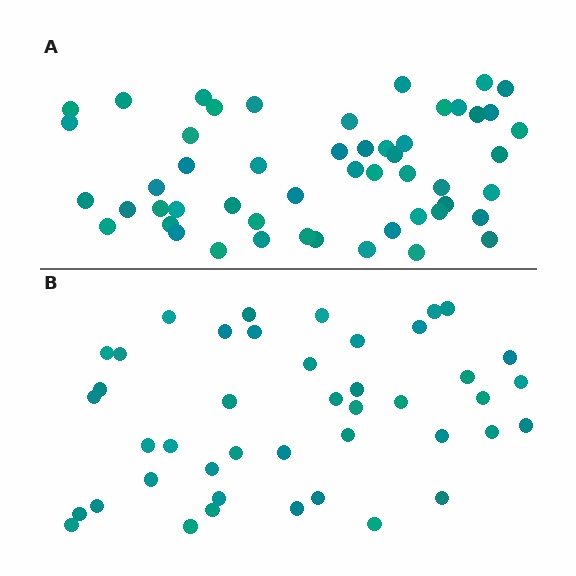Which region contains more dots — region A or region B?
Region A (the top region) has more dots.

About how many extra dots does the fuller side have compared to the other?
Region A has roughly 8 or so more dots than region B.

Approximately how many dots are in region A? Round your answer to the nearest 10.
About 50 dots. (The exact count is 52, which rounds to 50.)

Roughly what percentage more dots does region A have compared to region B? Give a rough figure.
About 20% more.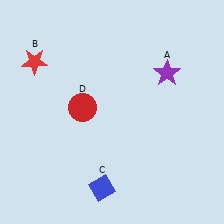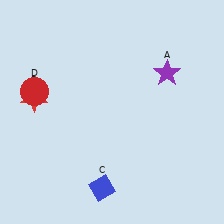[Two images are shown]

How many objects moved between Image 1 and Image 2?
2 objects moved between the two images.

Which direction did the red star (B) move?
The red star (B) moved down.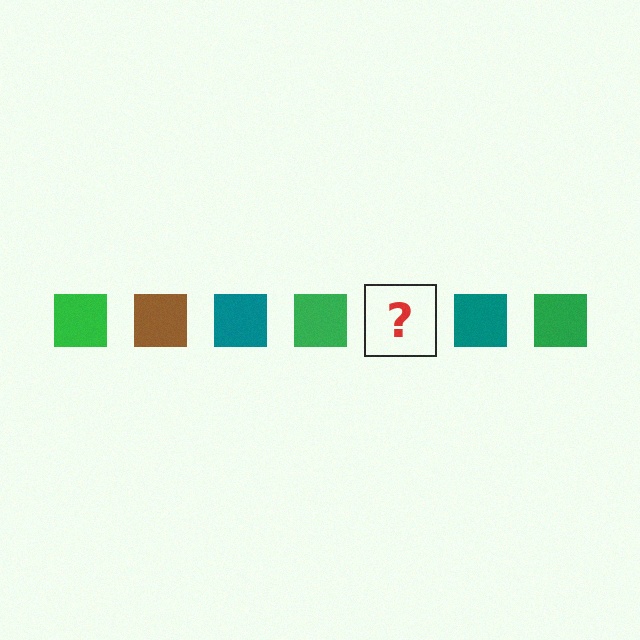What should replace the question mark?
The question mark should be replaced with a brown square.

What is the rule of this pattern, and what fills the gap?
The rule is that the pattern cycles through green, brown, teal squares. The gap should be filled with a brown square.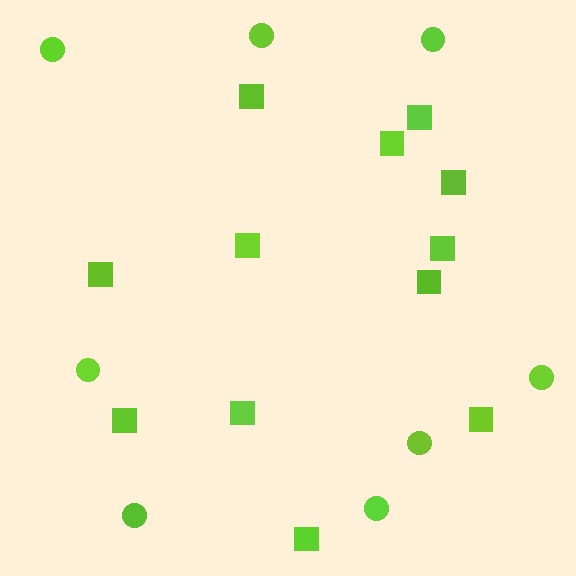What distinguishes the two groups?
There are 2 groups: one group of squares (12) and one group of circles (8).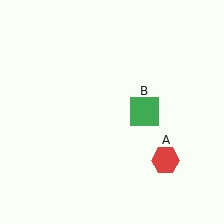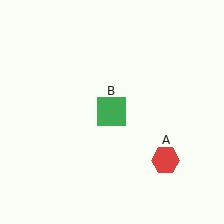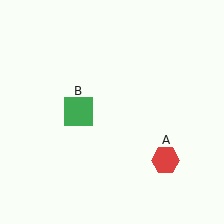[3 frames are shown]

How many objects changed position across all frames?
1 object changed position: green square (object B).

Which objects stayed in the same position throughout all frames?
Red hexagon (object A) remained stationary.